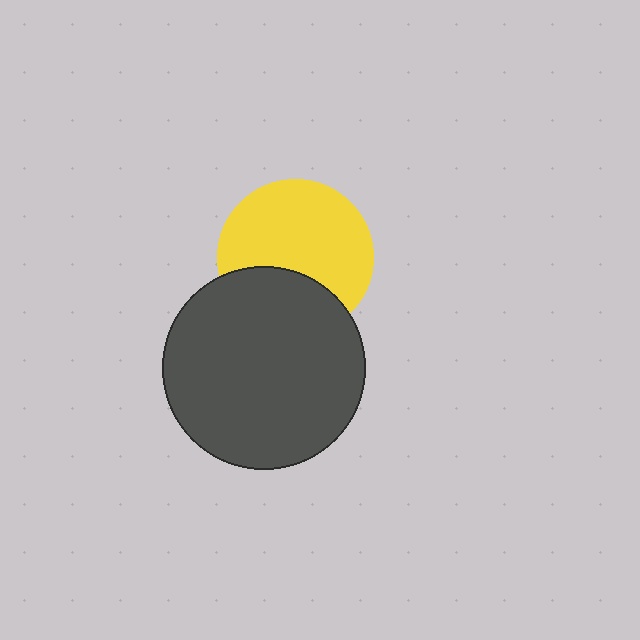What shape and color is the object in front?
The object in front is a dark gray circle.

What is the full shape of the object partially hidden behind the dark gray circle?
The partially hidden object is a yellow circle.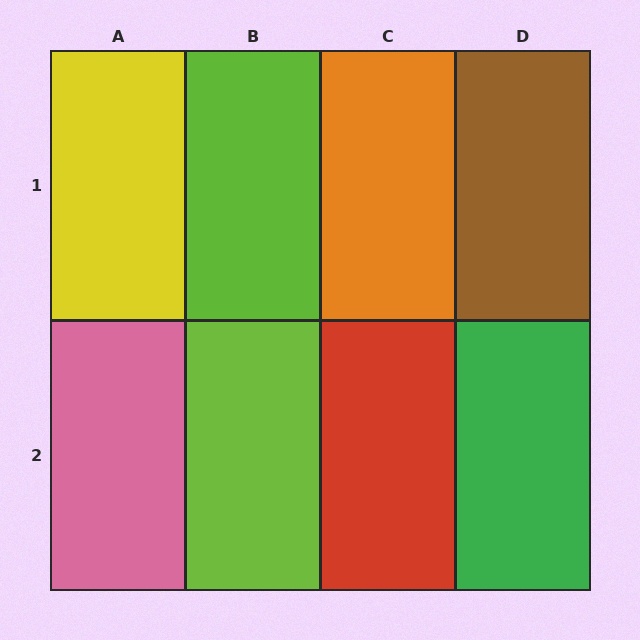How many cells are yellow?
1 cell is yellow.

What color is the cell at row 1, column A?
Yellow.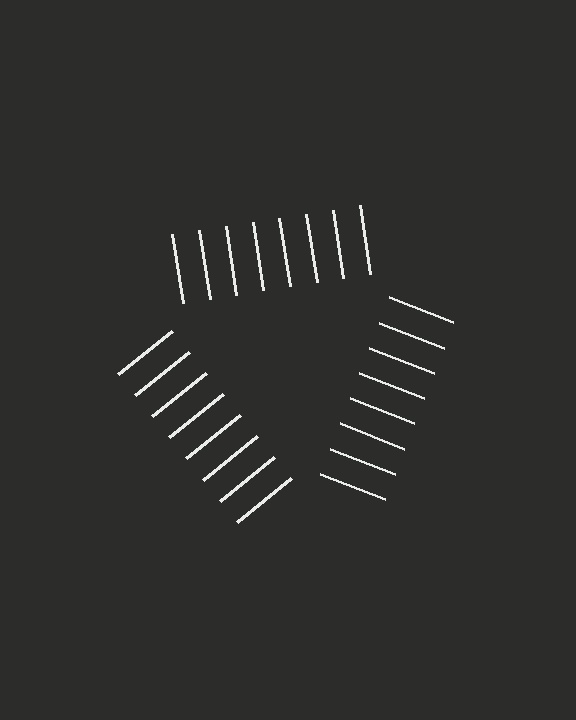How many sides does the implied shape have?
3 sides — the line-ends trace a triangle.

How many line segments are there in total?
24 — 8 along each of the 3 edges.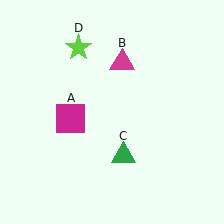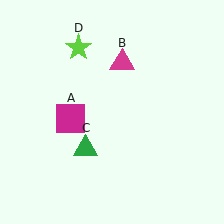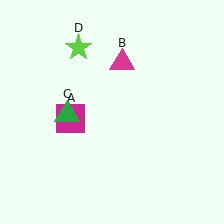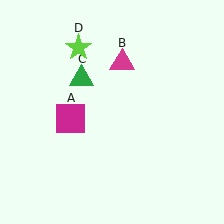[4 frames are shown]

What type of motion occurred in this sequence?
The green triangle (object C) rotated clockwise around the center of the scene.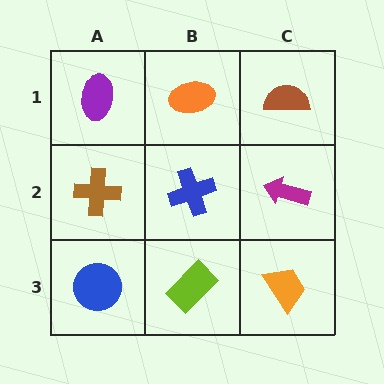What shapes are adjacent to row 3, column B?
A blue cross (row 2, column B), a blue circle (row 3, column A), an orange trapezoid (row 3, column C).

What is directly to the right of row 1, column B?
A brown semicircle.